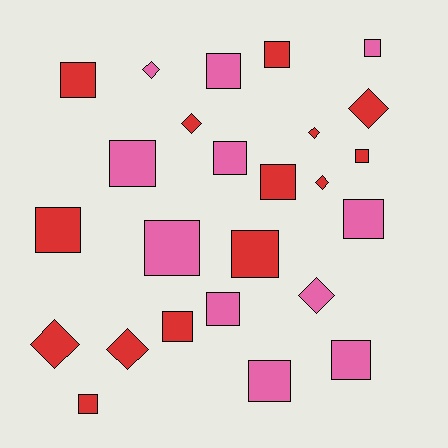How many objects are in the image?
There are 25 objects.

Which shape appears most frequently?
Square, with 17 objects.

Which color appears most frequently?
Red, with 14 objects.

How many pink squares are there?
There are 9 pink squares.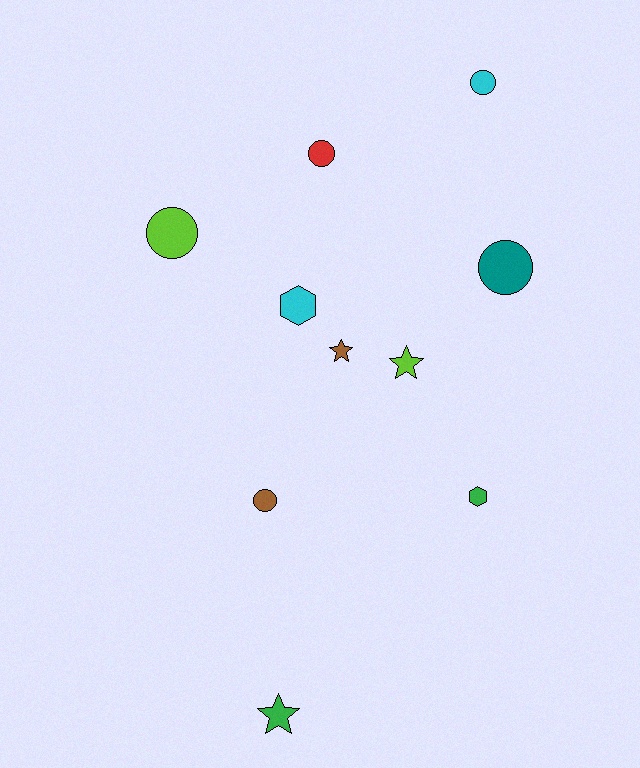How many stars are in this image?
There are 3 stars.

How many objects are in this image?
There are 10 objects.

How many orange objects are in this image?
There are no orange objects.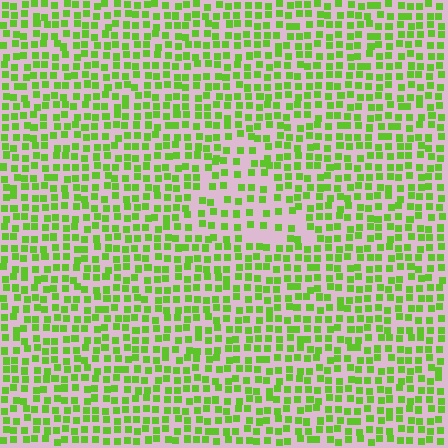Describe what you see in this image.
The image contains small lime elements arranged at two different densities. A triangle-shaped region is visible where the elements are less densely packed than the surrounding area.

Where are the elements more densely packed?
The elements are more densely packed outside the triangle boundary.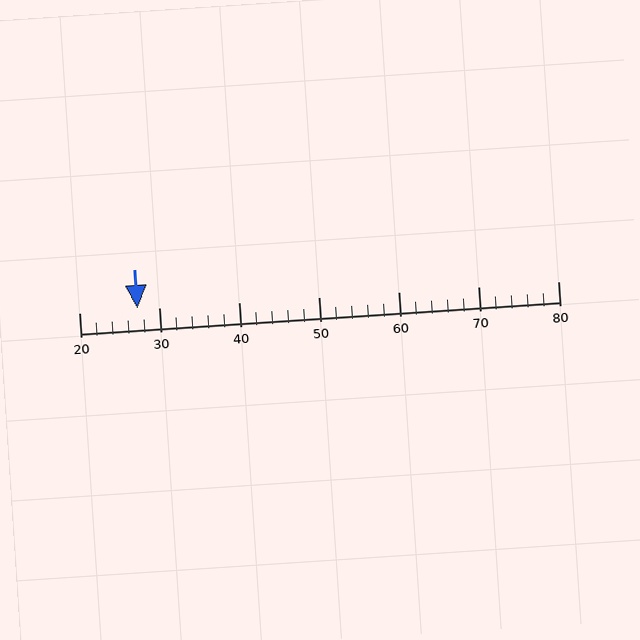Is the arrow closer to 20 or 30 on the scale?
The arrow is closer to 30.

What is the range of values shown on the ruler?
The ruler shows values from 20 to 80.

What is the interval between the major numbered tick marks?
The major tick marks are spaced 10 units apart.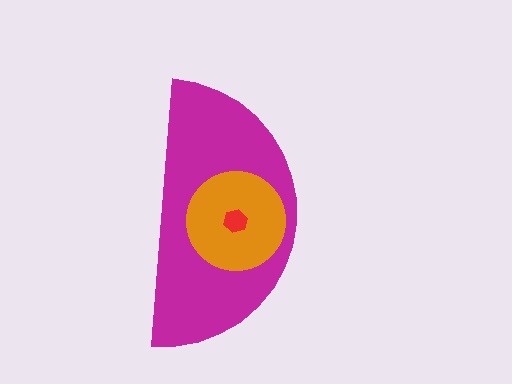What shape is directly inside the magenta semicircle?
The orange circle.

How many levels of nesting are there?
3.